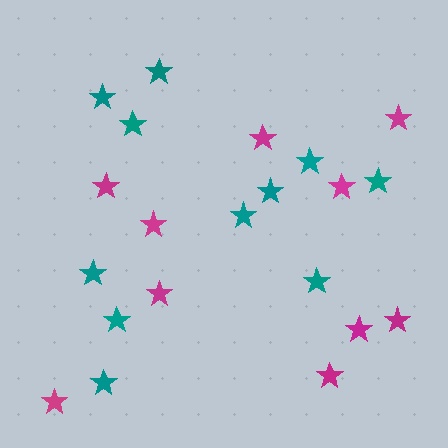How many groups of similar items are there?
There are 2 groups: one group of magenta stars (10) and one group of teal stars (11).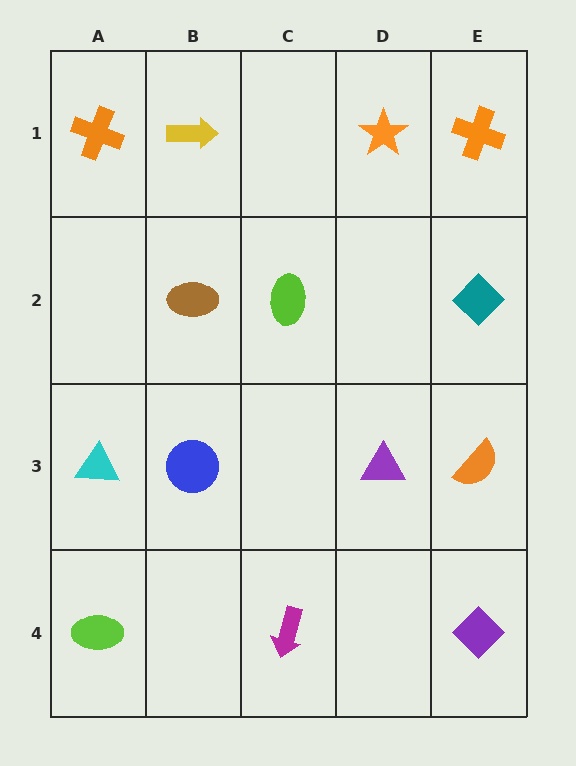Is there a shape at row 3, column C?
No, that cell is empty.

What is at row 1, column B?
A yellow arrow.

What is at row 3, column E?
An orange semicircle.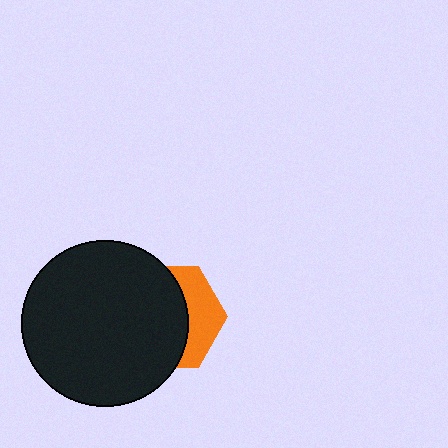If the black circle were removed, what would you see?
You would see the complete orange hexagon.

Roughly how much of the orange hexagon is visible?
A small part of it is visible (roughly 35%).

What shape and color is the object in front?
The object in front is a black circle.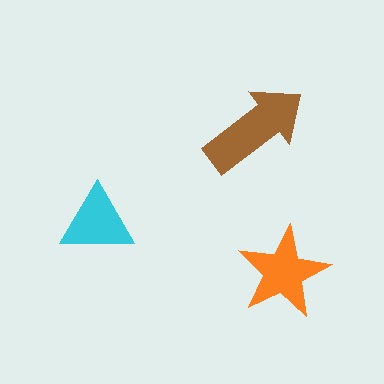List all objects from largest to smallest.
The brown arrow, the orange star, the cyan triangle.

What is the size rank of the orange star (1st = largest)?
2nd.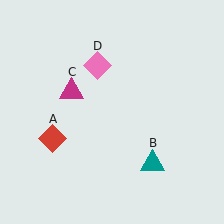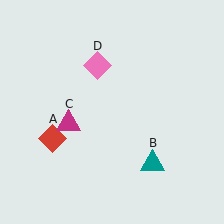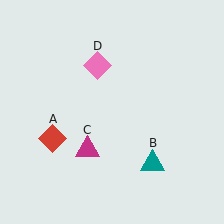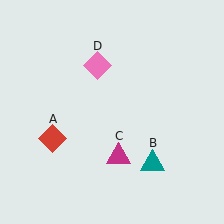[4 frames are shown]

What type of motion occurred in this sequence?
The magenta triangle (object C) rotated counterclockwise around the center of the scene.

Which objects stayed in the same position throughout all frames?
Red diamond (object A) and teal triangle (object B) and pink diamond (object D) remained stationary.